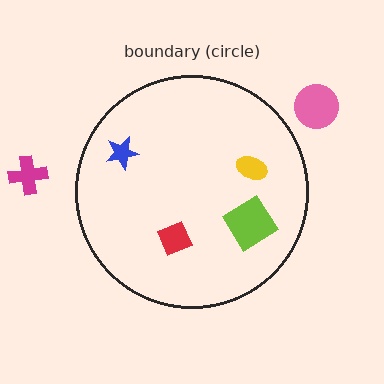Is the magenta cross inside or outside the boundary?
Outside.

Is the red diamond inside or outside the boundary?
Inside.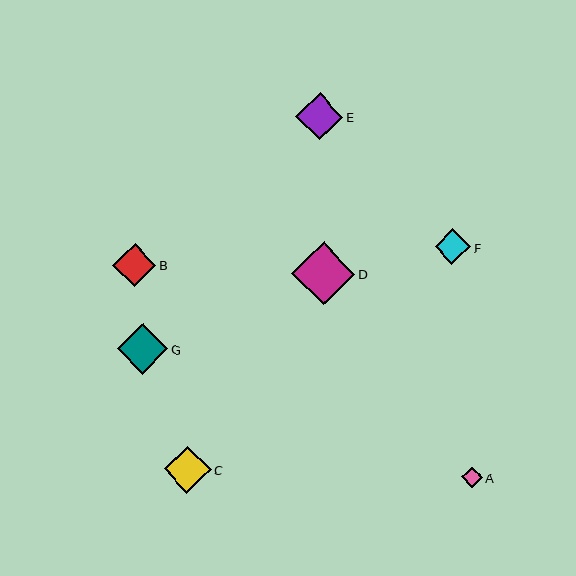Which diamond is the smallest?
Diamond A is the smallest with a size of approximately 20 pixels.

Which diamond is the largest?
Diamond D is the largest with a size of approximately 63 pixels.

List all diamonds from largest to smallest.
From largest to smallest: D, G, E, C, B, F, A.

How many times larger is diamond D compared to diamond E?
Diamond D is approximately 1.3 times the size of diamond E.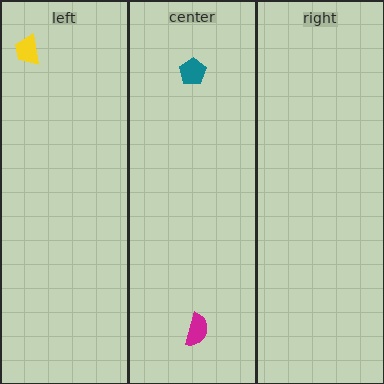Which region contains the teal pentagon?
The center region.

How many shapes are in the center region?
2.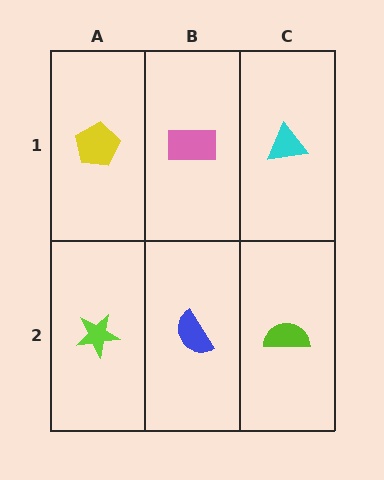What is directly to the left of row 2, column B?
A lime star.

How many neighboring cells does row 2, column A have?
2.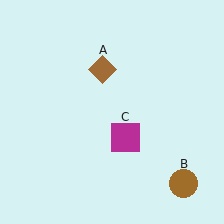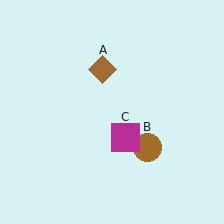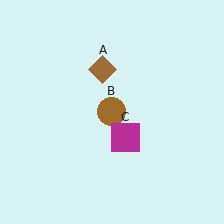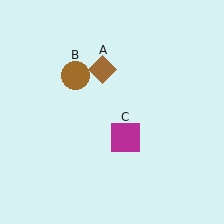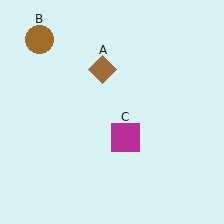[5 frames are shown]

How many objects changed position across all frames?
1 object changed position: brown circle (object B).